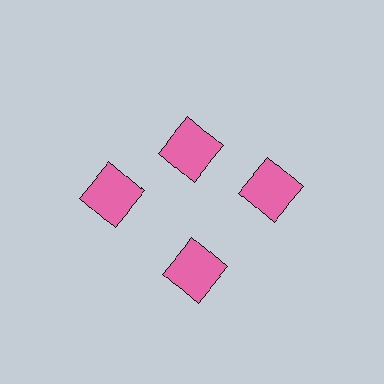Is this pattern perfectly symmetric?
No. The 4 pink squares are arranged in a ring, but one element near the 12 o'clock position is pulled inward toward the center, breaking the 4-fold rotational symmetry.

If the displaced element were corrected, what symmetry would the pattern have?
It would have 4-fold rotational symmetry — the pattern would map onto itself every 90 degrees.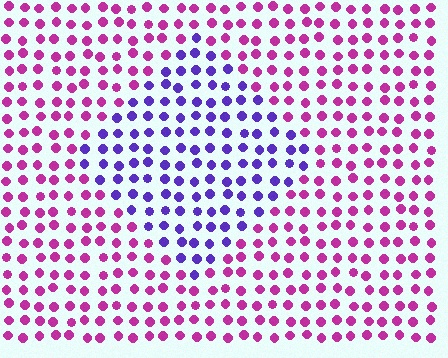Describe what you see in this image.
The image is filled with small magenta elements in a uniform arrangement. A diamond-shaped region is visible where the elements are tinted to a slightly different hue, forming a subtle color boundary.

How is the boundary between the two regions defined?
The boundary is defined purely by a slight shift in hue (about 55 degrees). Spacing, size, and orientation are identical on both sides.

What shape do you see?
I see a diamond.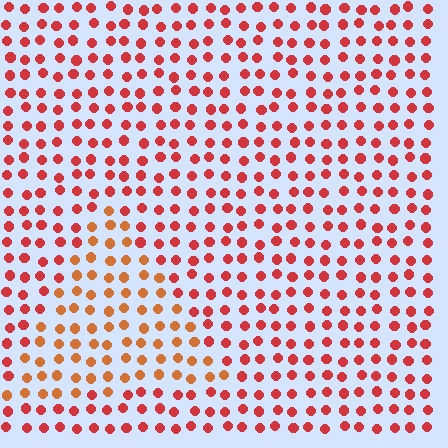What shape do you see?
I see a triangle.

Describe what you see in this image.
The image is filled with small red elements in a uniform arrangement. A triangle-shaped region is visible where the elements are tinted to a slightly different hue, forming a subtle color boundary.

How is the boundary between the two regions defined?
The boundary is defined purely by a slight shift in hue (about 27 degrees). Spacing, size, and orientation are identical on both sides.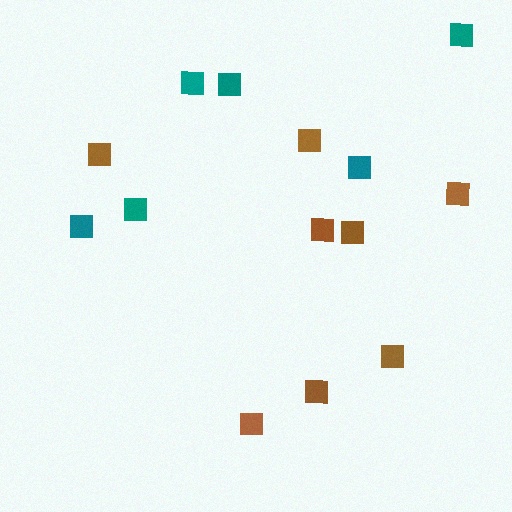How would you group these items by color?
There are 2 groups: one group of brown squares (8) and one group of teal squares (6).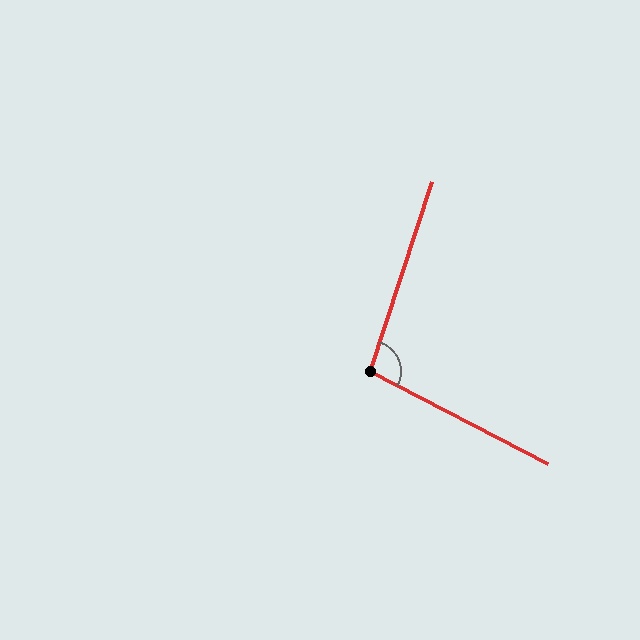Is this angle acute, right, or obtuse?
It is obtuse.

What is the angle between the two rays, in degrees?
Approximately 99 degrees.